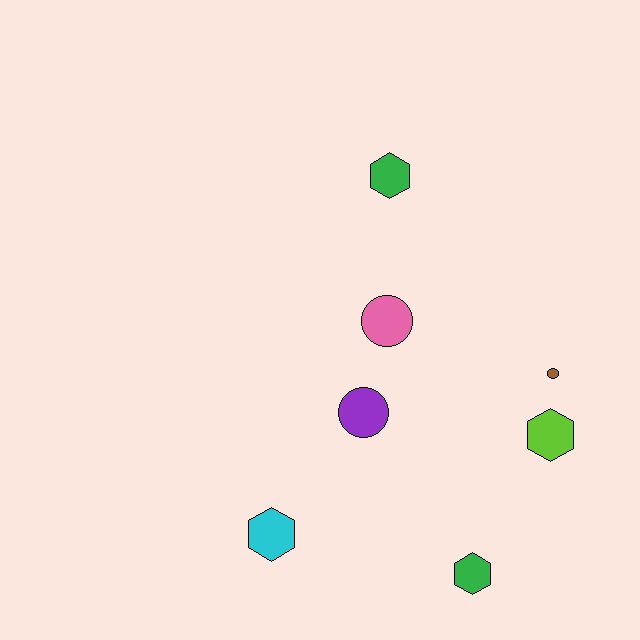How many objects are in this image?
There are 7 objects.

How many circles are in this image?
There are 3 circles.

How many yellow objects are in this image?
There are no yellow objects.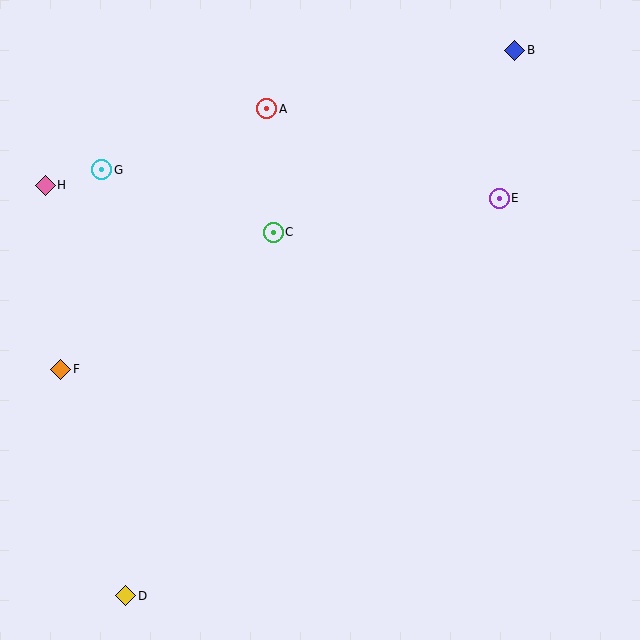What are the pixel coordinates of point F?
Point F is at (61, 369).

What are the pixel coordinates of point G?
Point G is at (102, 170).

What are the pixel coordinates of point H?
Point H is at (45, 185).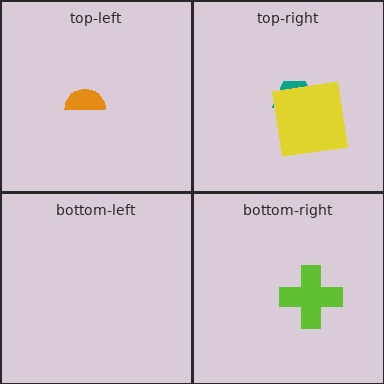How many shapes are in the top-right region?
2.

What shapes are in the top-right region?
The teal trapezoid, the yellow square.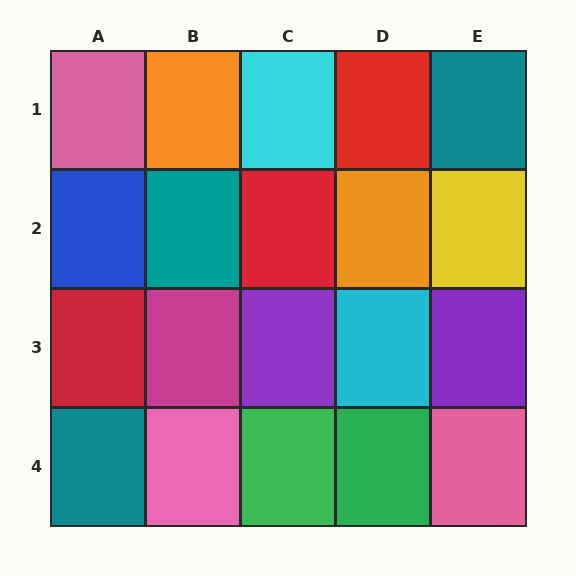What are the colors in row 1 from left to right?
Pink, orange, cyan, red, teal.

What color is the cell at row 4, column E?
Pink.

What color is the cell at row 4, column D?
Green.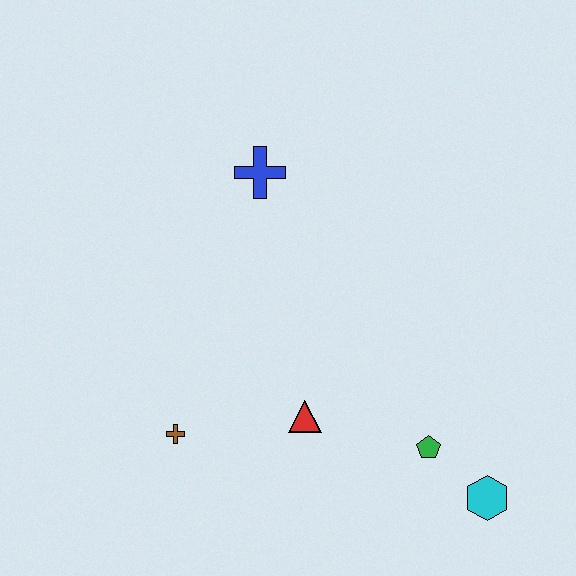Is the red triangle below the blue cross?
Yes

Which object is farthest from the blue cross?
The cyan hexagon is farthest from the blue cross.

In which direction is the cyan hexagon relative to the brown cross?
The cyan hexagon is to the right of the brown cross.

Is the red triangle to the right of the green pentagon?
No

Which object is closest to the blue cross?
The red triangle is closest to the blue cross.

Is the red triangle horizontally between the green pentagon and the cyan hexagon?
No